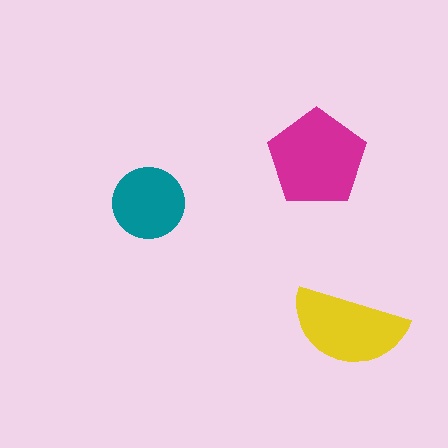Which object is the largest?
The magenta pentagon.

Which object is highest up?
The magenta pentagon is topmost.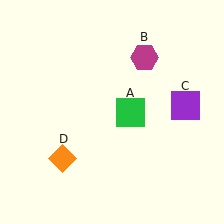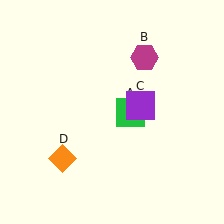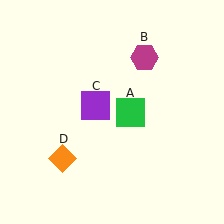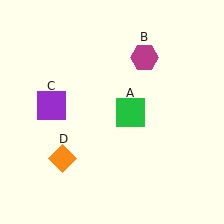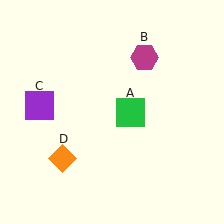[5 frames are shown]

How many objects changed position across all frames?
1 object changed position: purple square (object C).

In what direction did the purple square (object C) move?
The purple square (object C) moved left.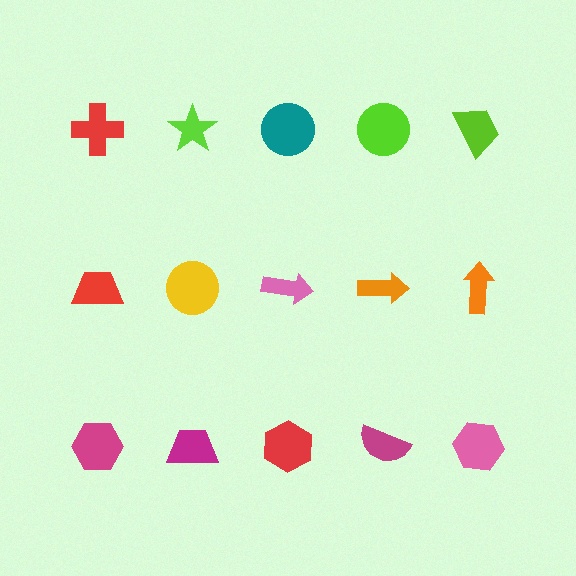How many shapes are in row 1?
5 shapes.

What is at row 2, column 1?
A red trapezoid.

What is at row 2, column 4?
An orange arrow.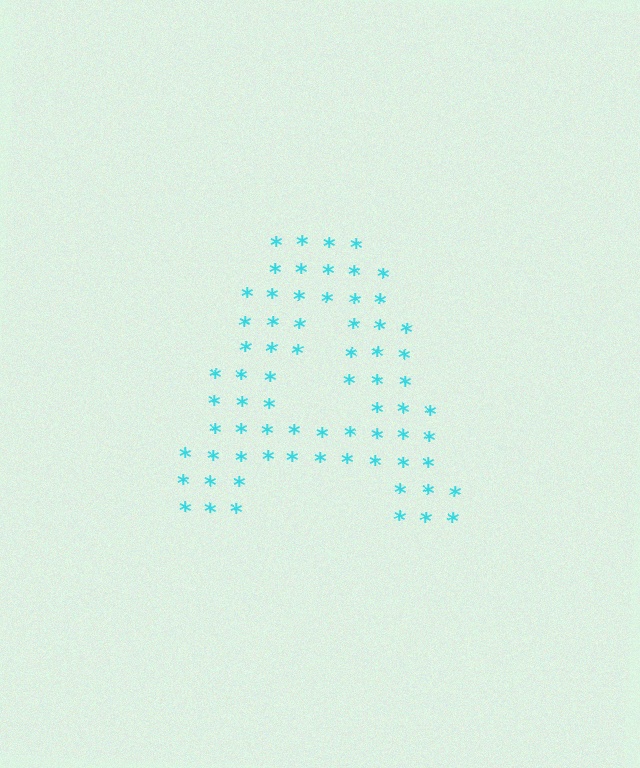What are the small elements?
The small elements are asterisks.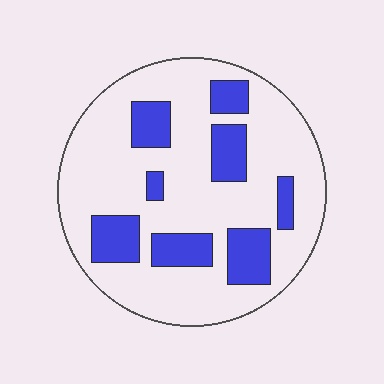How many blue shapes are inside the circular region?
8.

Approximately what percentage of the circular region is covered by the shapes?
Approximately 25%.